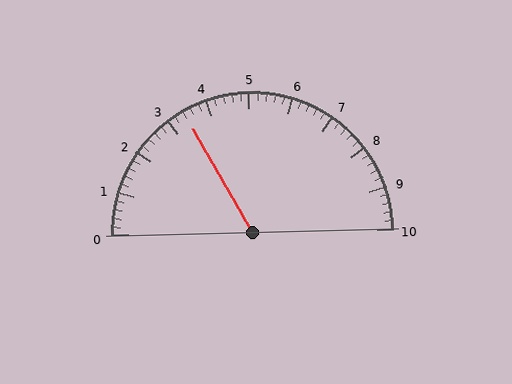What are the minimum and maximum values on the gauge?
The gauge ranges from 0 to 10.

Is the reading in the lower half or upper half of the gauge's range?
The reading is in the lower half of the range (0 to 10).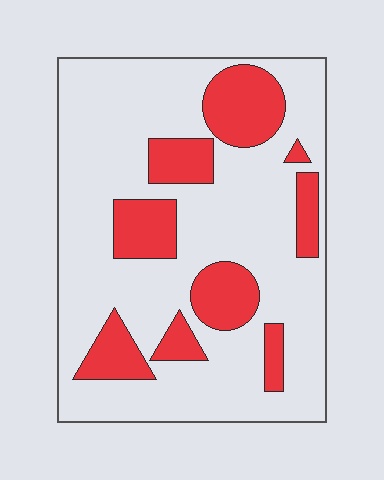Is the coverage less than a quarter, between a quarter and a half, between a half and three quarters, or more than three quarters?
Between a quarter and a half.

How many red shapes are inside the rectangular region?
9.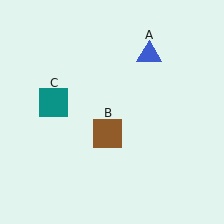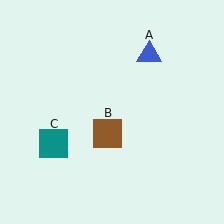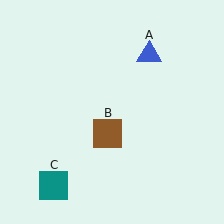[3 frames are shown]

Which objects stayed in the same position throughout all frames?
Blue triangle (object A) and brown square (object B) remained stationary.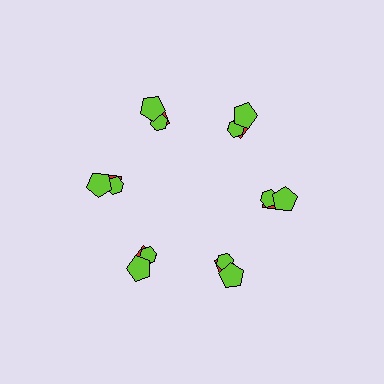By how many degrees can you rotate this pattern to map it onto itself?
The pattern maps onto itself every 60 degrees of rotation.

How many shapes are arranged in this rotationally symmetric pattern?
There are 18 shapes, arranged in 6 groups of 3.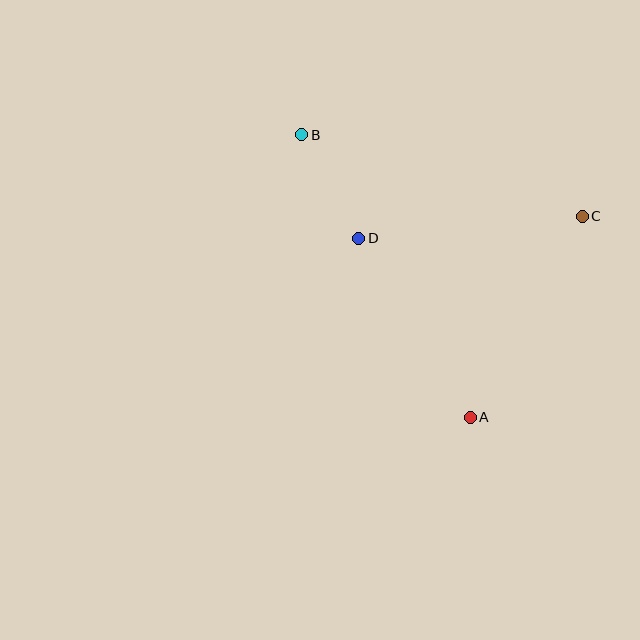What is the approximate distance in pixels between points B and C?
The distance between B and C is approximately 292 pixels.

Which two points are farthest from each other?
Points A and B are farthest from each other.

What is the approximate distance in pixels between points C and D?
The distance between C and D is approximately 224 pixels.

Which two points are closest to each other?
Points B and D are closest to each other.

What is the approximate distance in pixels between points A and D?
The distance between A and D is approximately 211 pixels.